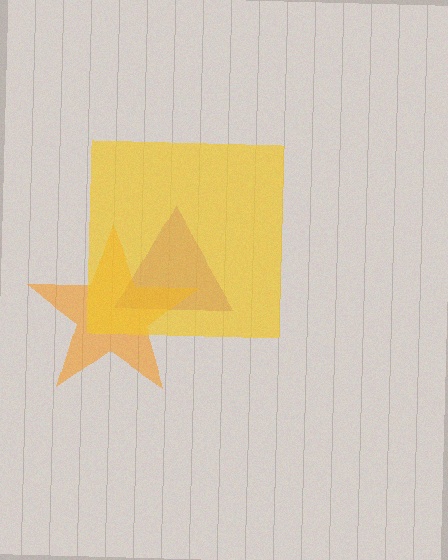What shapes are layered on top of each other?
The layered shapes are: a purple triangle, an orange star, a yellow square.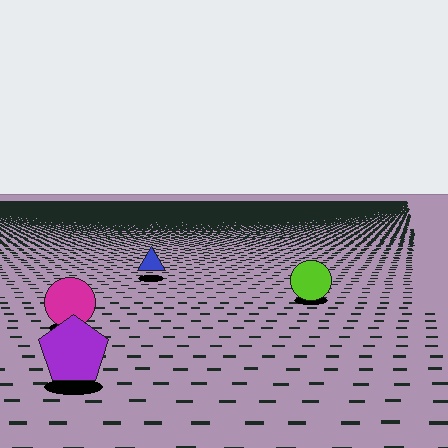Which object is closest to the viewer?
The purple pentagon is closest. The texture marks near it are larger and more spread out.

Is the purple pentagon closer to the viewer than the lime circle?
Yes. The purple pentagon is closer — you can tell from the texture gradient: the ground texture is coarser near it.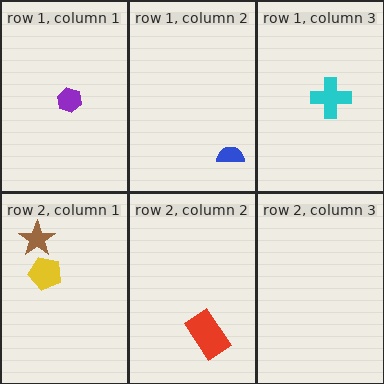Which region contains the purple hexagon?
The row 1, column 1 region.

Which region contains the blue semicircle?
The row 1, column 2 region.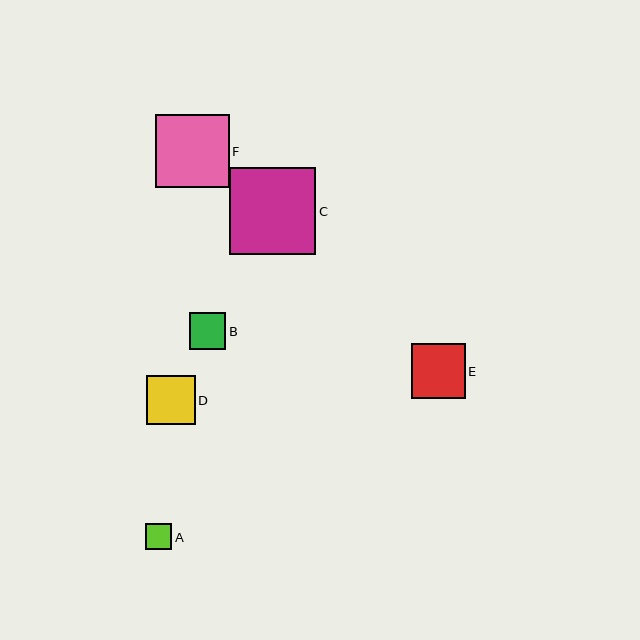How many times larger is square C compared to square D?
Square C is approximately 1.8 times the size of square D.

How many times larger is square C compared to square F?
Square C is approximately 1.2 times the size of square F.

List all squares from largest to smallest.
From largest to smallest: C, F, E, D, B, A.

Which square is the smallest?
Square A is the smallest with a size of approximately 26 pixels.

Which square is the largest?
Square C is the largest with a size of approximately 87 pixels.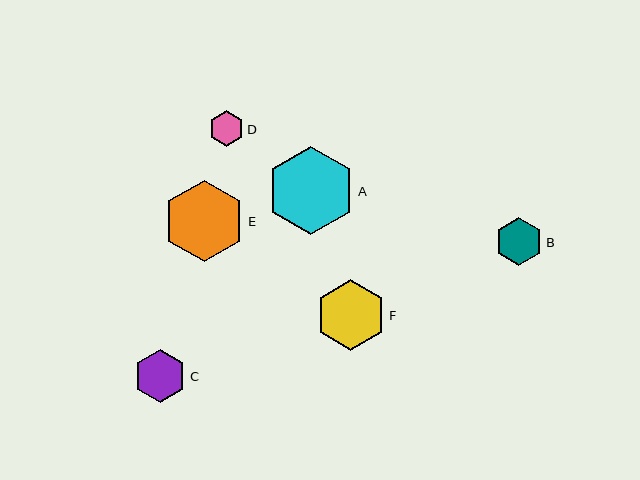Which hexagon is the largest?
Hexagon A is the largest with a size of approximately 88 pixels.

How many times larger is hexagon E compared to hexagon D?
Hexagon E is approximately 2.3 times the size of hexagon D.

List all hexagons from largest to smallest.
From largest to smallest: A, E, F, C, B, D.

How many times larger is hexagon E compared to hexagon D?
Hexagon E is approximately 2.3 times the size of hexagon D.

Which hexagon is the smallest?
Hexagon D is the smallest with a size of approximately 35 pixels.